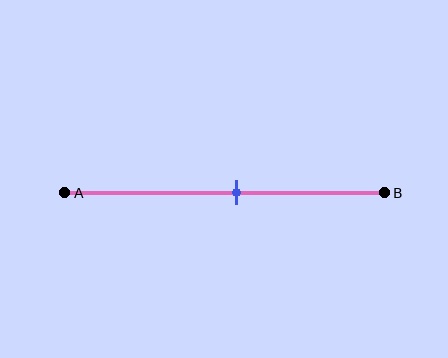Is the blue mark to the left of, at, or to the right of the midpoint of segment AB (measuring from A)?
The blue mark is to the right of the midpoint of segment AB.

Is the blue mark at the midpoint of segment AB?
No, the mark is at about 55% from A, not at the 50% midpoint.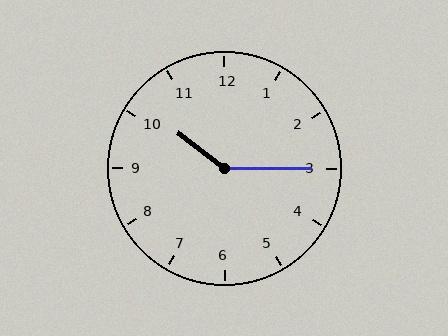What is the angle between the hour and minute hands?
Approximately 142 degrees.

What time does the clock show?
10:15.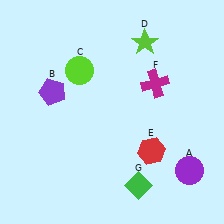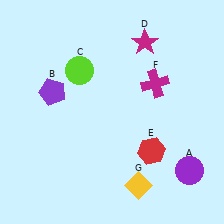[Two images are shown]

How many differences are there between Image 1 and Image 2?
There are 2 differences between the two images.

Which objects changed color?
D changed from lime to magenta. G changed from green to yellow.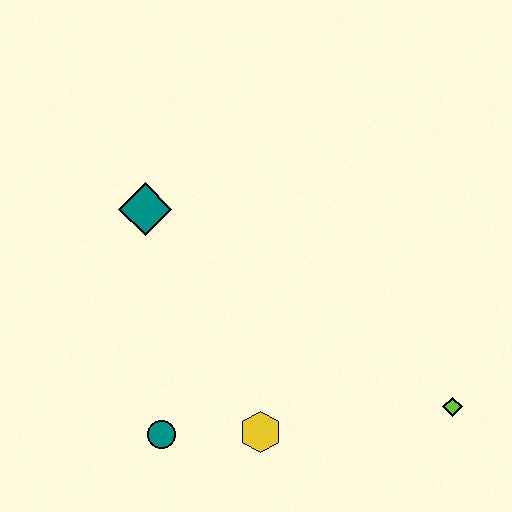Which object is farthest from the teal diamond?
The lime diamond is farthest from the teal diamond.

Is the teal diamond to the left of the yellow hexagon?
Yes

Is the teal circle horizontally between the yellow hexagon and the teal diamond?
Yes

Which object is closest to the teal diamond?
The teal circle is closest to the teal diamond.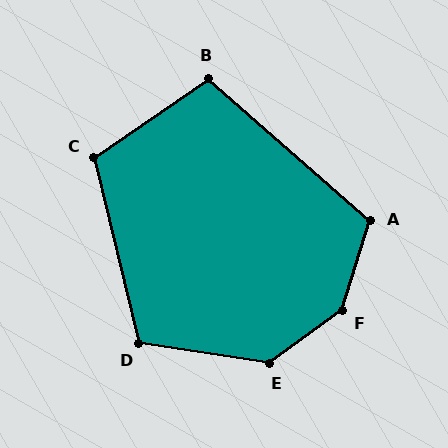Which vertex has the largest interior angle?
F, at approximately 143 degrees.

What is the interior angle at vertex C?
Approximately 111 degrees (obtuse).